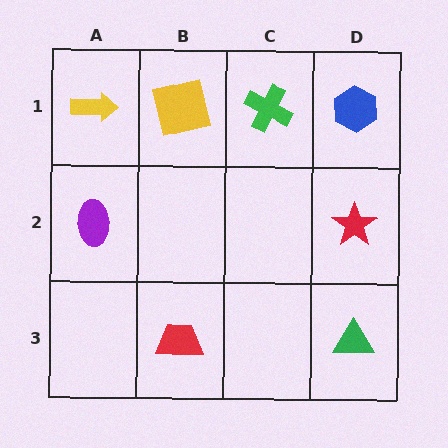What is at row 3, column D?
A green triangle.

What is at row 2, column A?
A purple ellipse.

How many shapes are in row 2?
2 shapes.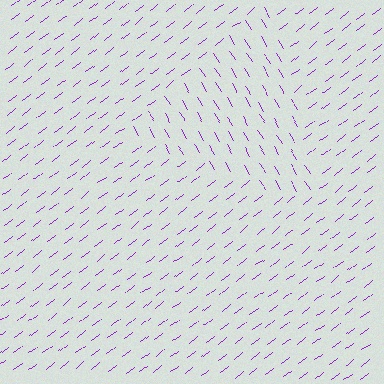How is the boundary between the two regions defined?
The boundary is defined purely by a change in line orientation (approximately 84 degrees difference). All lines are the same color and thickness.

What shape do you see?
I see a triangle.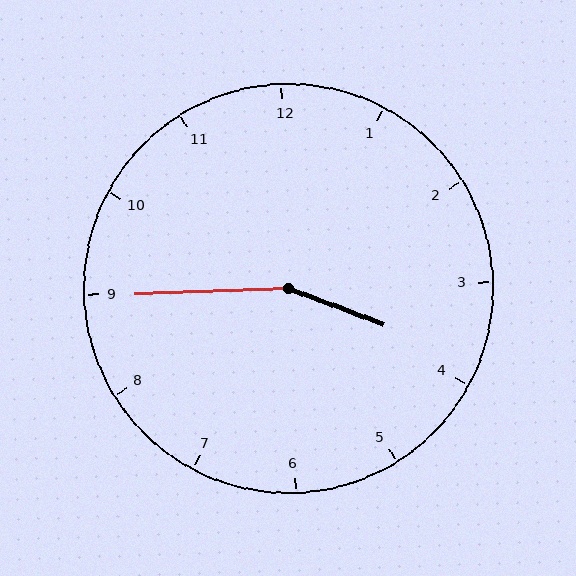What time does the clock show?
3:45.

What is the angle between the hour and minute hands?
Approximately 158 degrees.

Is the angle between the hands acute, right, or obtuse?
It is obtuse.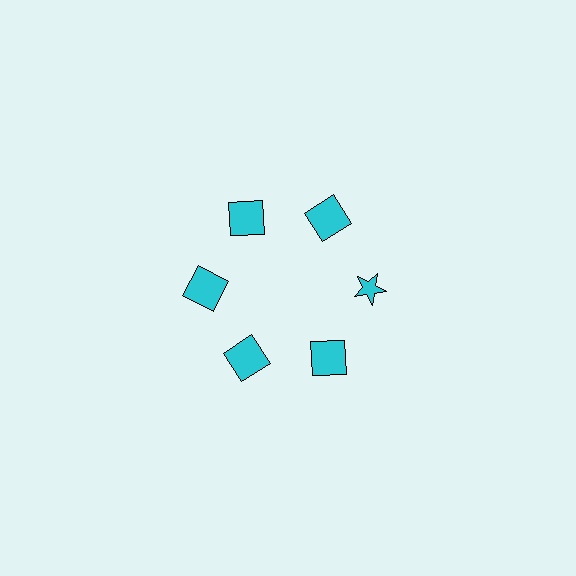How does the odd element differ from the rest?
It has a different shape: star instead of square.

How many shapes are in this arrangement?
There are 6 shapes arranged in a ring pattern.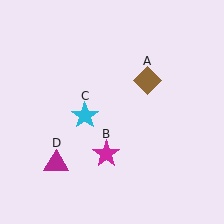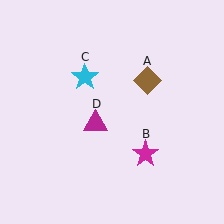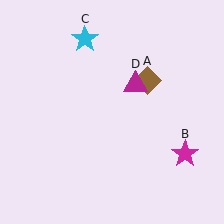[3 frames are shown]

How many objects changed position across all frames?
3 objects changed position: magenta star (object B), cyan star (object C), magenta triangle (object D).